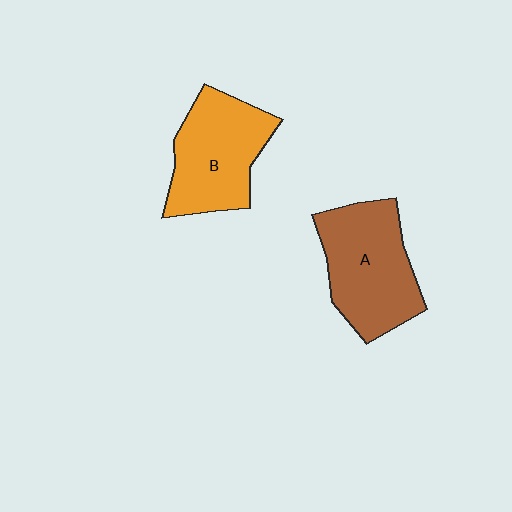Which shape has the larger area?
Shape A (brown).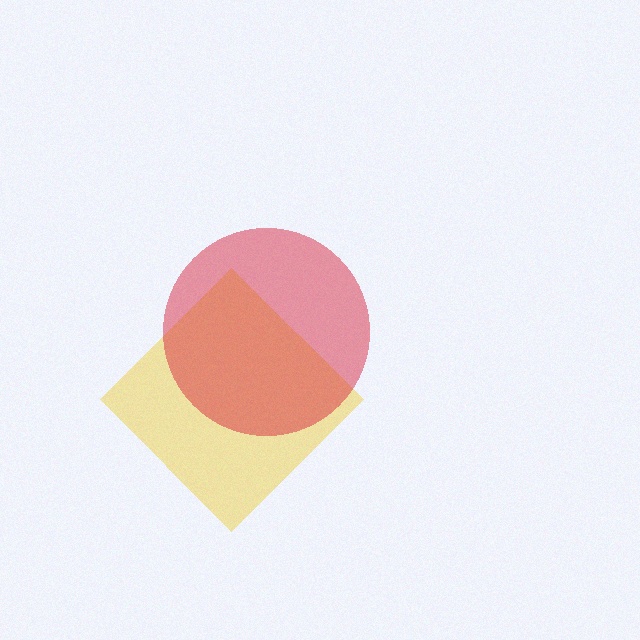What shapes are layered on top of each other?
The layered shapes are: a yellow diamond, a red circle.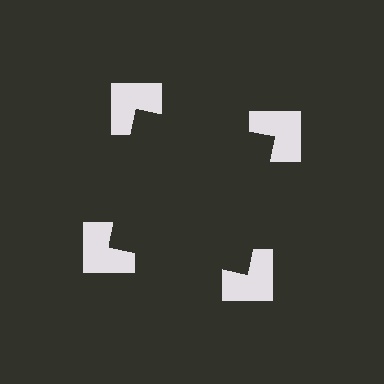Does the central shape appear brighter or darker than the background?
It typically appears slightly darker than the background, even though no actual brightness change is drawn.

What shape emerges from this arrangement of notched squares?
An illusory square — its edges are inferred from the aligned wedge cuts in the notched squares, not physically drawn.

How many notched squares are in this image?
There are 4 — one at each vertex of the illusory square.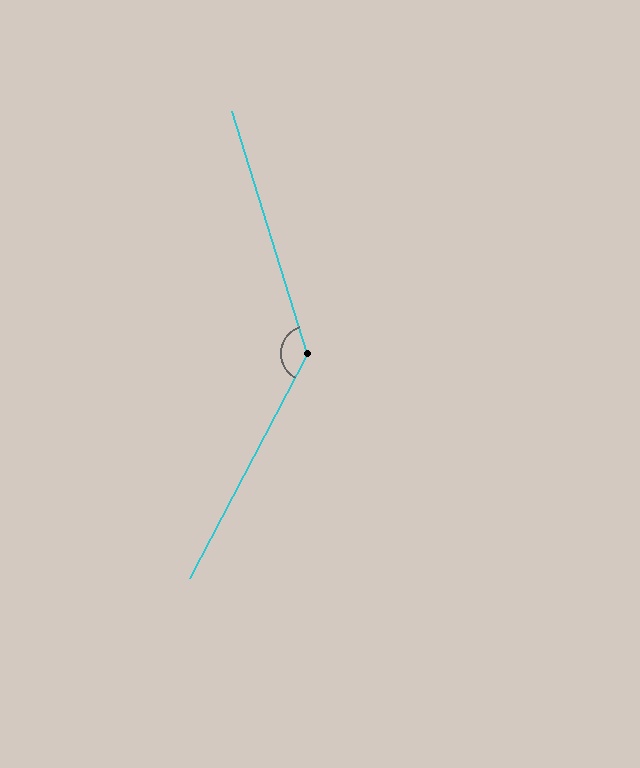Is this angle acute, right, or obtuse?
It is obtuse.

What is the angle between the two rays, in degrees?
Approximately 135 degrees.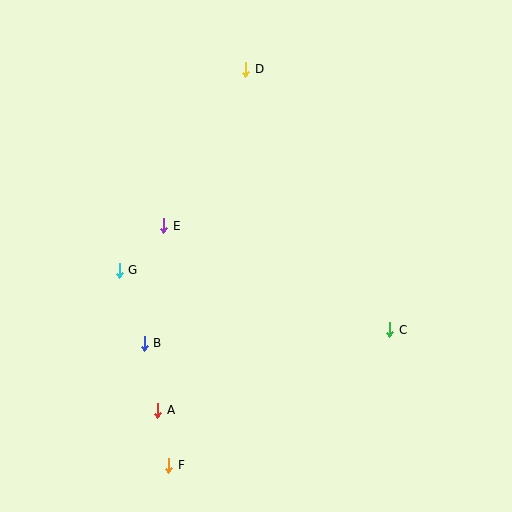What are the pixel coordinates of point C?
Point C is at (390, 330).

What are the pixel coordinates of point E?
Point E is at (164, 226).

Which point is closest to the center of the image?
Point E at (164, 226) is closest to the center.